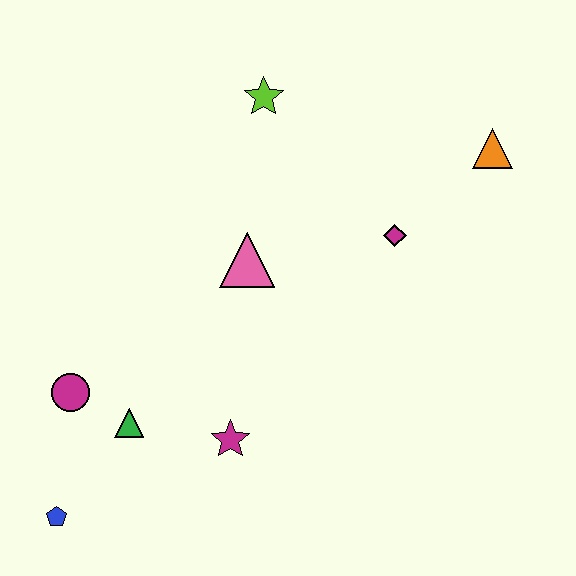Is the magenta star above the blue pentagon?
Yes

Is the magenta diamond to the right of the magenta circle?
Yes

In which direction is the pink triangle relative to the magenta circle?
The pink triangle is to the right of the magenta circle.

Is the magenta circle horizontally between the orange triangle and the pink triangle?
No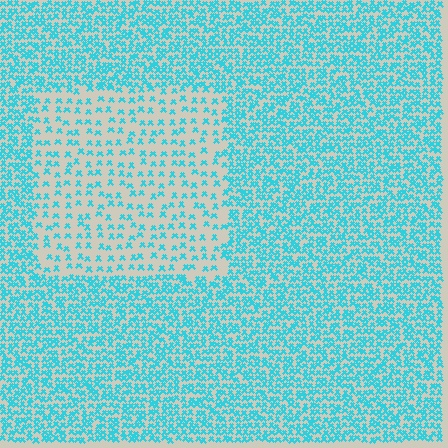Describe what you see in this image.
The image contains small cyan elements arranged at two different densities. A rectangle-shaped region is visible where the elements are less densely packed than the surrounding area.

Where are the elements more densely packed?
The elements are more densely packed outside the rectangle boundary.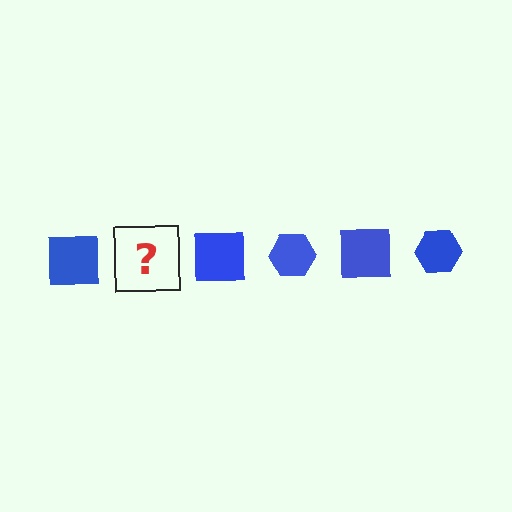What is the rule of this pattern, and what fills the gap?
The rule is that the pattern cycles through square, hexagon shapes in blue. The gap should be filled with a blue hexagon.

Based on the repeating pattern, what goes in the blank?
The blank should be a blue hexagon.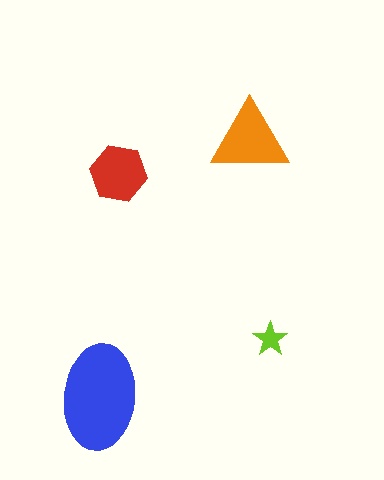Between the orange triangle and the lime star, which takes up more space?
The orange triangle.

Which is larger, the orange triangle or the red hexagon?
The orange triangle.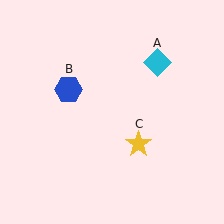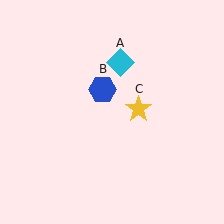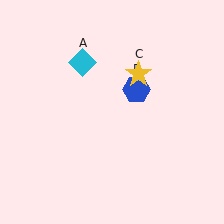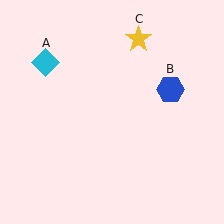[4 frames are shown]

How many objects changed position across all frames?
3 objects changed position: cyan diamond (object A), blue hexagon (object B), yellow star (object C).